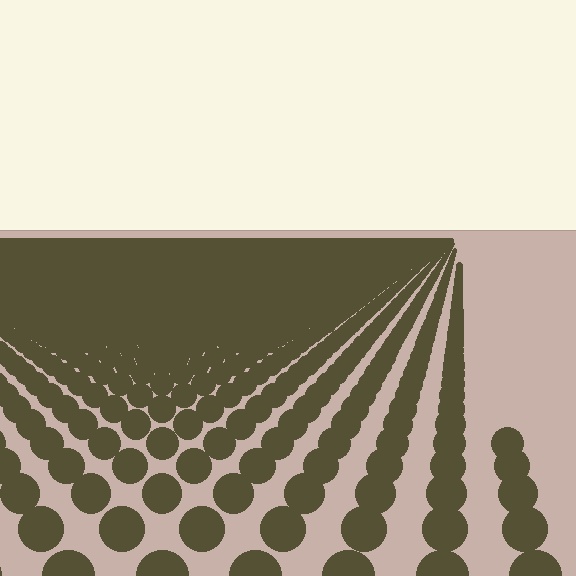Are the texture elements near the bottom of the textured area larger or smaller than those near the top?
Larger. Near the bottom, elements are closer to the viewer and appear at a bigger on-screen size.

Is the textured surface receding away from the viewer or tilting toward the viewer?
The surface is receding away from the viewer. Texture elements get smaller and denser toward the top.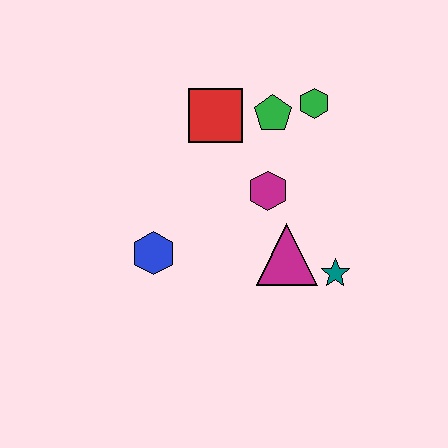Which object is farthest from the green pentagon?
The blue hexagon is farthest from the green pentagon.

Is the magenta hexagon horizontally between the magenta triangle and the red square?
Yes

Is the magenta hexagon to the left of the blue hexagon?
No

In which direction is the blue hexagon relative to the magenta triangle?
The blue hexagon is to the left of the magenta triangle.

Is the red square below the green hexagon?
Yes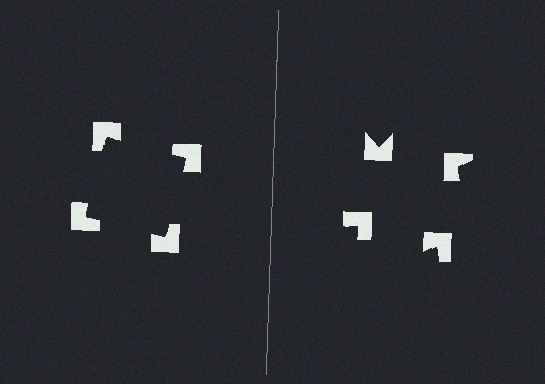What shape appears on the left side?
An illusory square.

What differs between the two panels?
The notched squares are positioned identically on both sides; only the wedge orientations differ. On the left they align to a square; on the right they are misaligned.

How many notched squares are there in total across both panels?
8 — 4 on each side.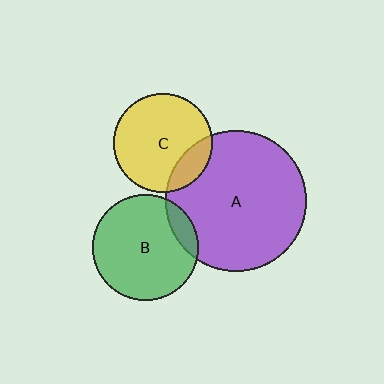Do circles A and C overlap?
Yes.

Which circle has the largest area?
Circle A (purple).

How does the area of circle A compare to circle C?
Approximately 2.0 times.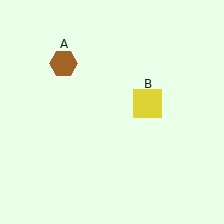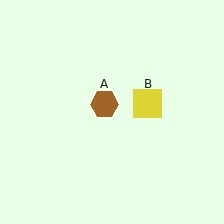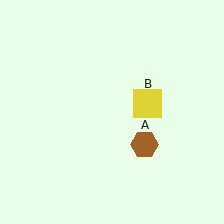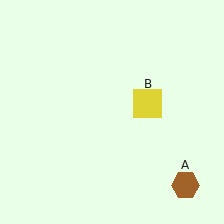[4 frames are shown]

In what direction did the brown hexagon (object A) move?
The brown hexagon (object A) moved down and to the right.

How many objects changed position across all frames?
1 object changed position: brown hexagon (object A).